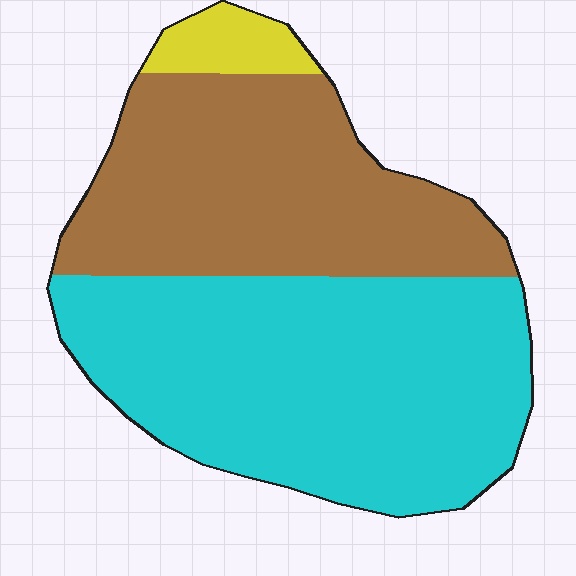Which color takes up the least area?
Yellow, at roughly 5%.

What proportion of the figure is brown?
Brown takes up about two fifths (2/5) of the figure.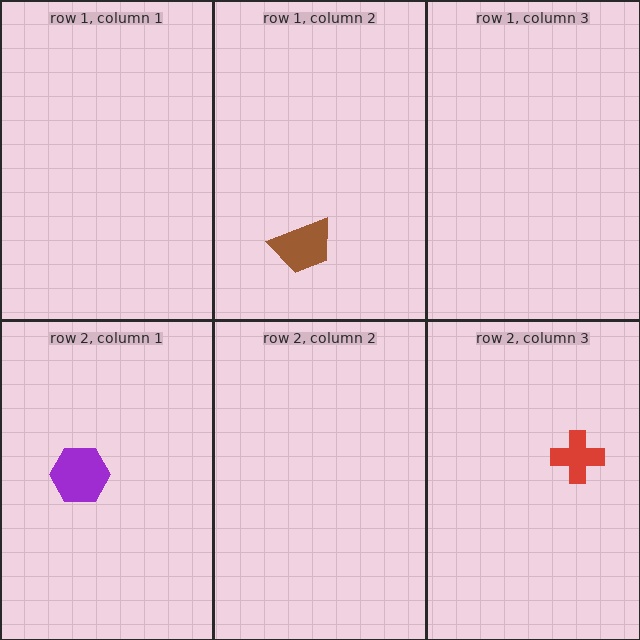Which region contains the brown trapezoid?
The row 1, column 2 region.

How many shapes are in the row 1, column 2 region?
1.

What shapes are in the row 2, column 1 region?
The purple hexagon.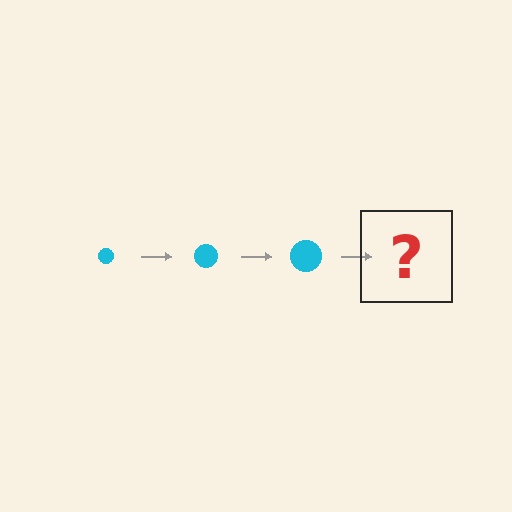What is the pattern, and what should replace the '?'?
The pattern is that the circle gets progressively larger each step. The '?' should be a cyan circle, larger than the previous one.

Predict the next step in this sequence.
The next step is a cyan circle, larger than the previous one.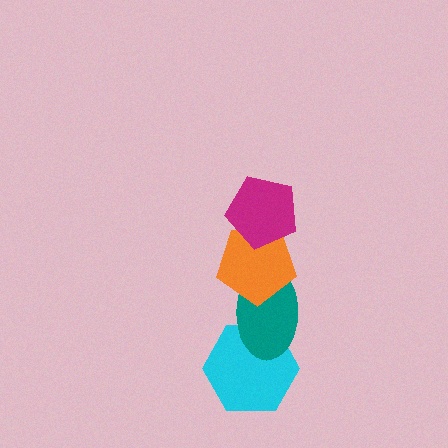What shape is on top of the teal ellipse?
The orange pentagon is on top of the teal ellipse.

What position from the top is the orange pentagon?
The orange pentagon is 2nd from the top.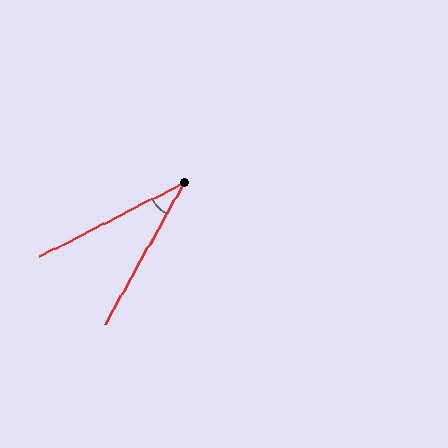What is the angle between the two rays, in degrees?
Approximately 33 degrees.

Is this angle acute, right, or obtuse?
It is acute.